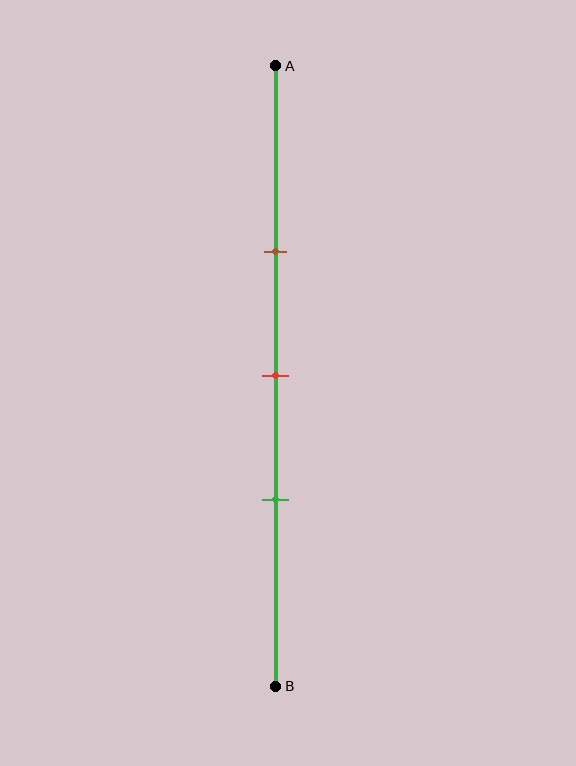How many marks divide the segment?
There are 3 marks dividing the segment.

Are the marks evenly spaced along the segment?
Yes, the marks are approximately evenly spaced.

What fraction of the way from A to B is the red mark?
The red mark is approximately 50% (0.5) of the way from A to B.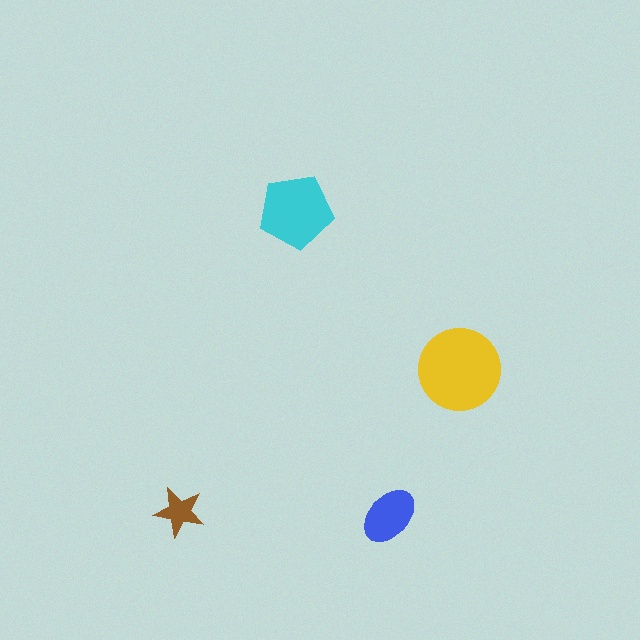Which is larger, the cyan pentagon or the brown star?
The cyan pentagon.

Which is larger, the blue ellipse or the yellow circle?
The yellow circle.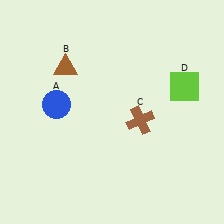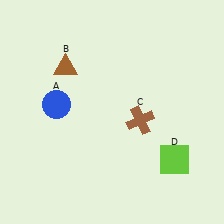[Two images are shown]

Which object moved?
The lime square (D) moved down.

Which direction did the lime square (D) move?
The lime square (D) moved down.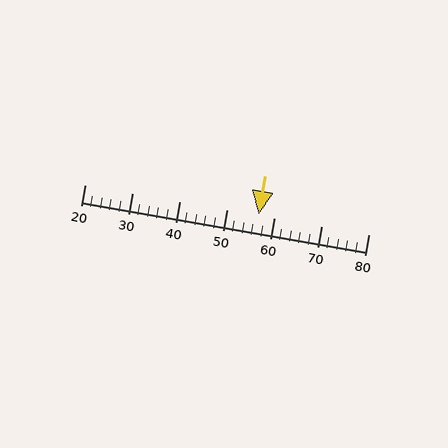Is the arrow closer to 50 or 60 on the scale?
The arrow is closer to 60.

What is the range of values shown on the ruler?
The ruler shows values from 20 to 80.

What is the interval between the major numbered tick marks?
The major tick marks are spaced 10 units apart.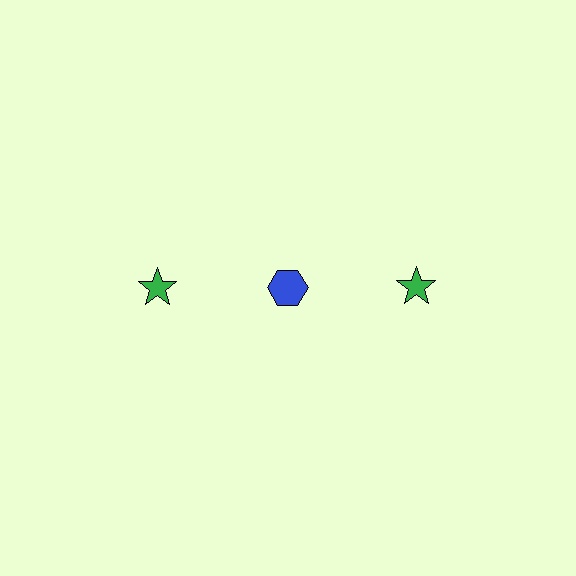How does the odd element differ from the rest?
It differs in both color (blue instead of green) and shape (hexagon instead of star).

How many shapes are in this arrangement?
There are 3 shapes arranged in a grid pattern.